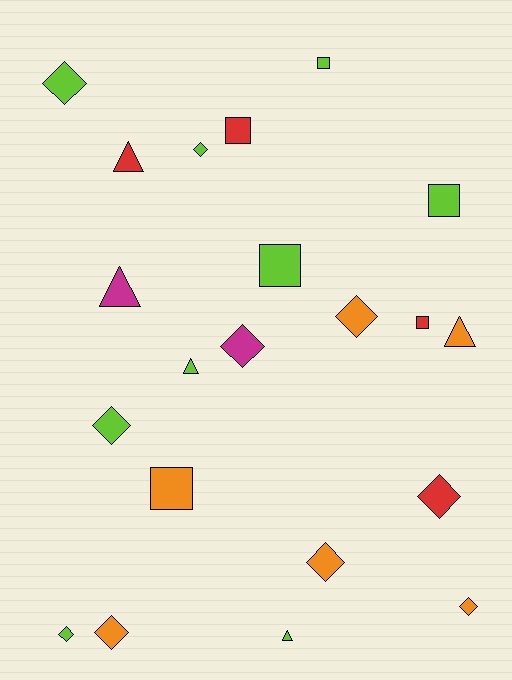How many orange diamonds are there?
There are 4 orange diamonds.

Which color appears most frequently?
Lime, with 9 objects.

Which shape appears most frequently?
Diamond, with 10 objects.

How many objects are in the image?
There are 21 objects.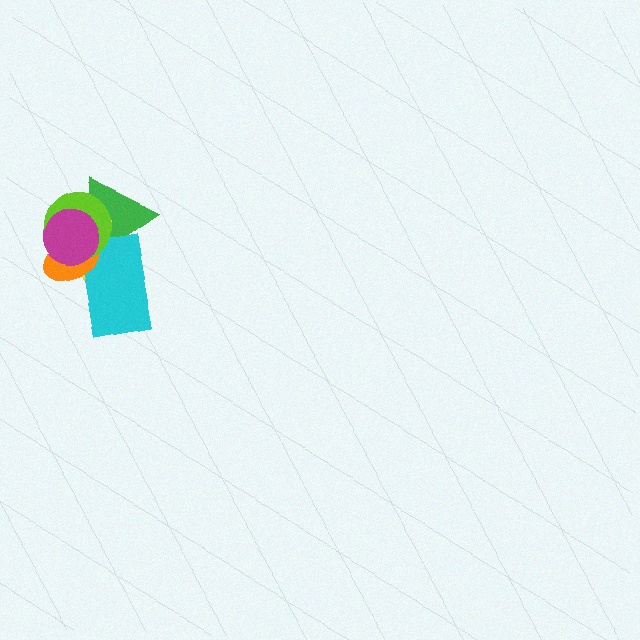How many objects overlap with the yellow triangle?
5 objects overlap with the yellow triangle.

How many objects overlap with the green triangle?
5 objects overlap with the green triangle.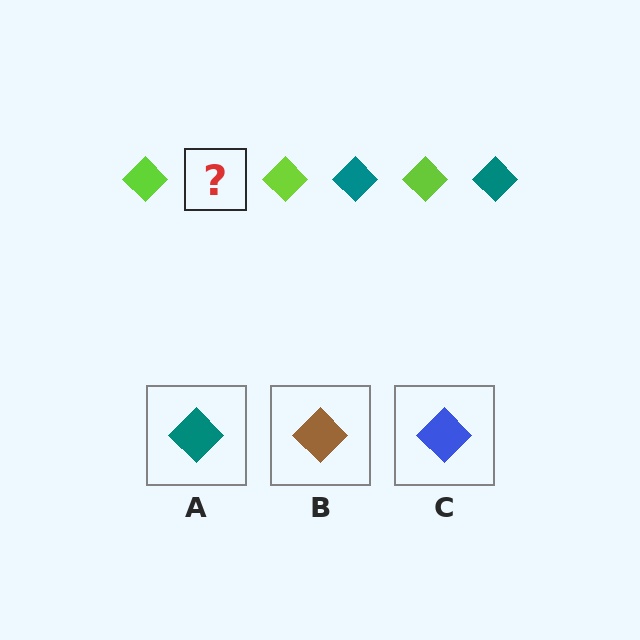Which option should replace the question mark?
Option A.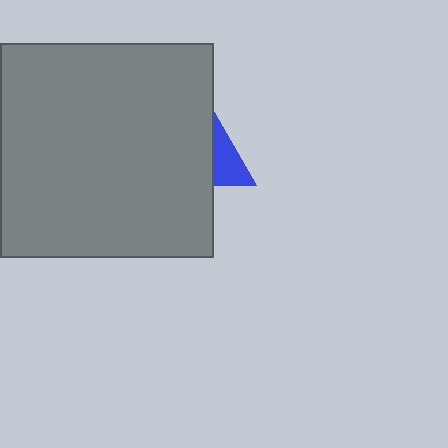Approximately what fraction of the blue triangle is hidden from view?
Roughly 67% of the blue triangle is hidden behind the gray square.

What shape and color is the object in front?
The object in front is a gray square.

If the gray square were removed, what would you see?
You would see the complete blue triangle.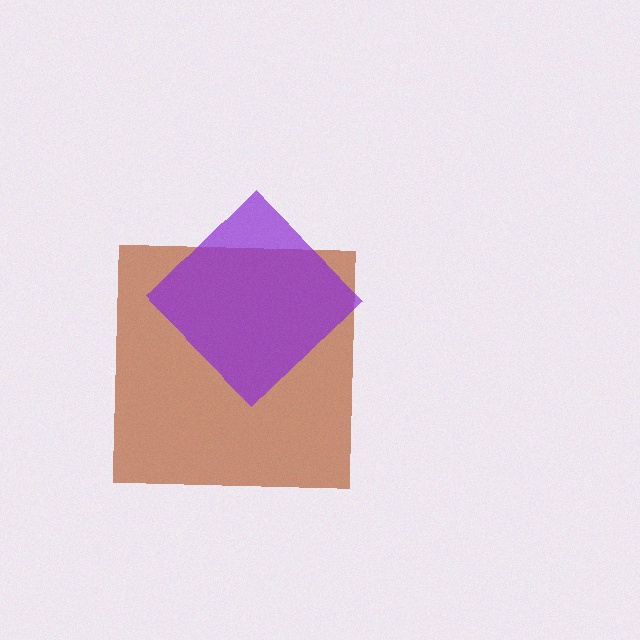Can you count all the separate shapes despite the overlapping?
Yes, there are 2 separate shapes.